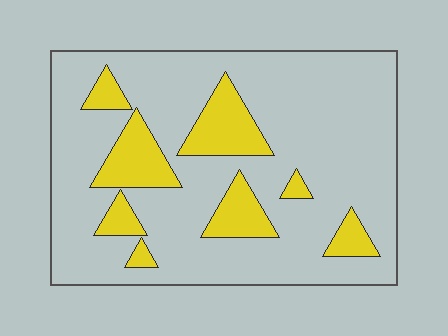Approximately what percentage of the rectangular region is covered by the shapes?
Approximately 20%.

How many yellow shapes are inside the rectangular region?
8.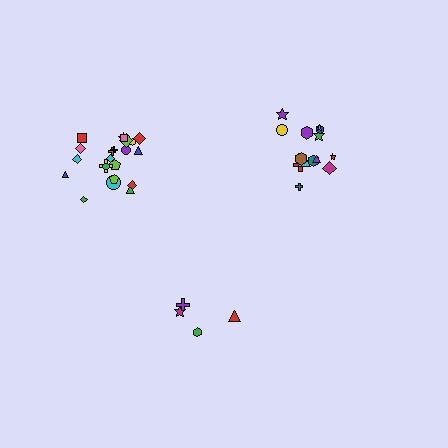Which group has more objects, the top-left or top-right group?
The top-left group.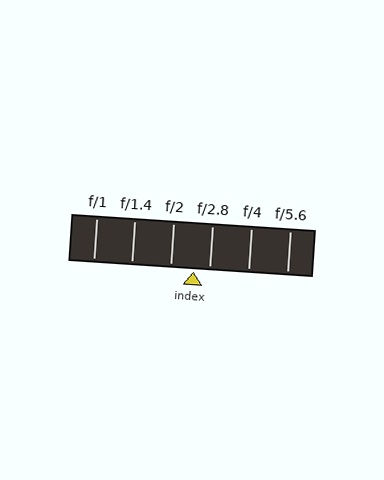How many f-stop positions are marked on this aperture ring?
There are 6 f-stop positions marked.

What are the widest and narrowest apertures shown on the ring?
The widest aperture shown is f/1 and the narrowest is f/5.6.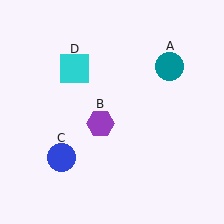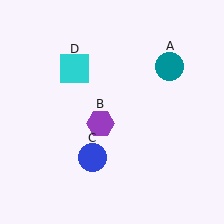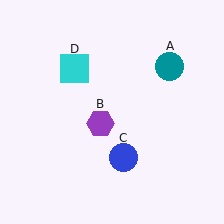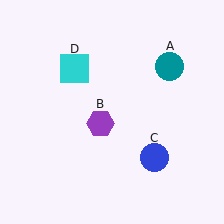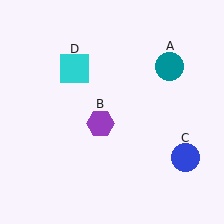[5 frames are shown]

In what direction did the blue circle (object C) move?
The blue circle (object C) moved right.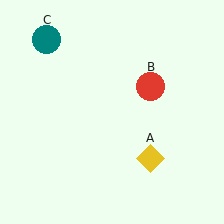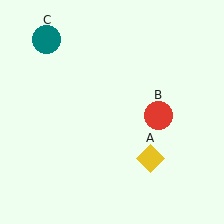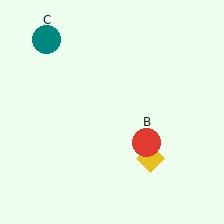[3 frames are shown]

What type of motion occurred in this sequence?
The red circle (object B) rotated clockwise around the center of the scene.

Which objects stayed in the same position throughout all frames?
Yellow diamond (object A) and teal circle (object C) remained stationary.